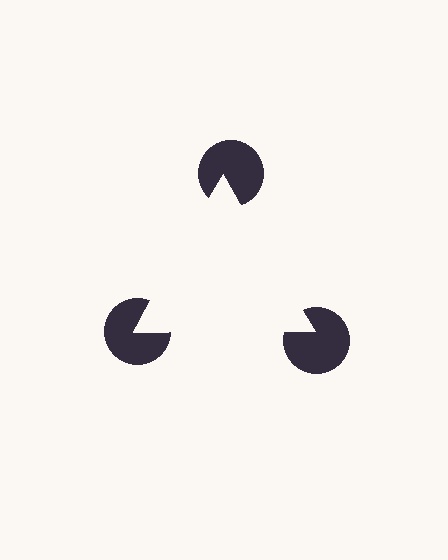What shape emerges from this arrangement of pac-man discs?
An illusory triangle — its edges are inferred from the aligned wedge cuts in the pac-man discs, not physically drawn.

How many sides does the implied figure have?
3 sides.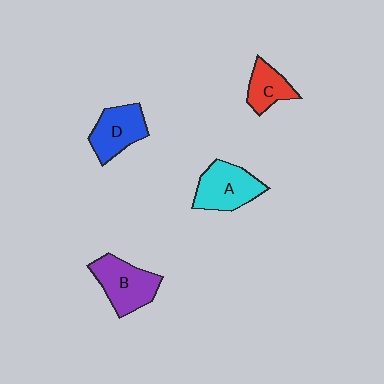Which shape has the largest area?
Shape B (purple).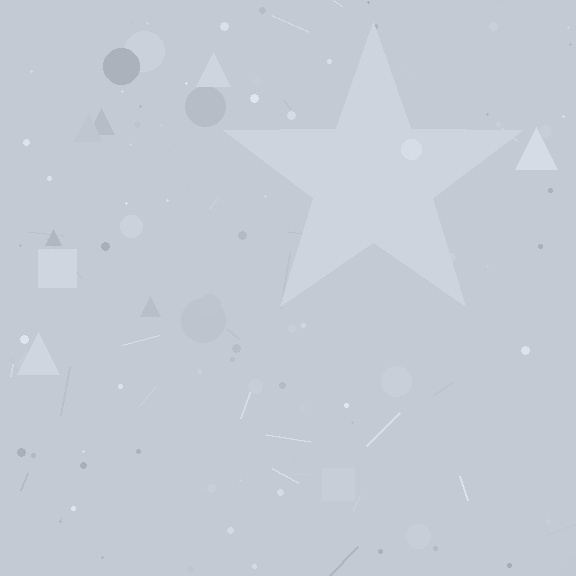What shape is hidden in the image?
A star is hidden in the image.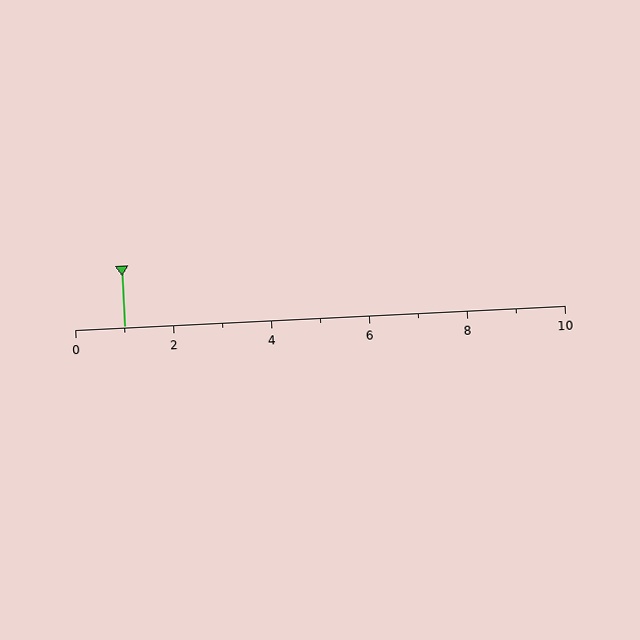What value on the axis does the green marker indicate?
The marker indicates approximately 1.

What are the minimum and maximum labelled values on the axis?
The axis runs from 0 to 10.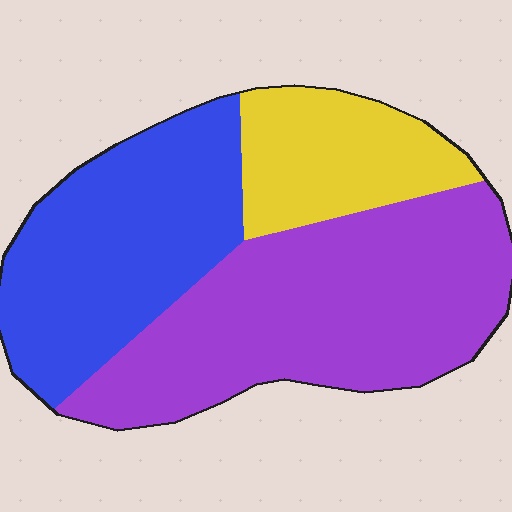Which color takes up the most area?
Purple, at roughly 45%.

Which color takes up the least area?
Yellow, at roughly 20%.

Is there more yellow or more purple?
Purple.